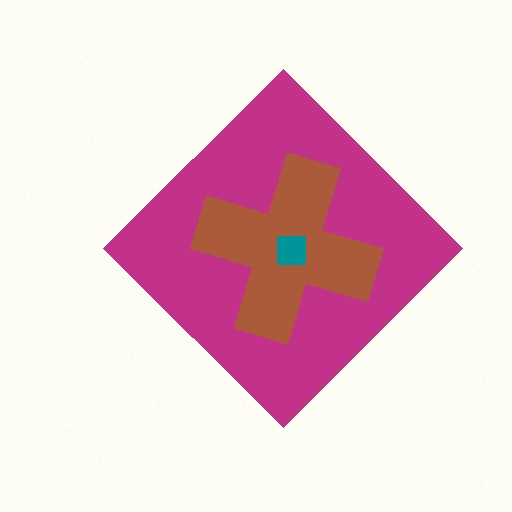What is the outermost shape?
The magenta diamond.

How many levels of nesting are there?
3.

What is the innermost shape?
The teal square.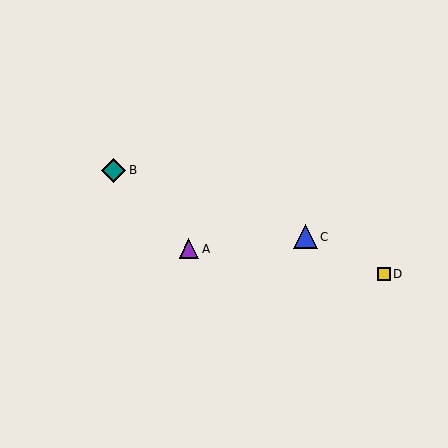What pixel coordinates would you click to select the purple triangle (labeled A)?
Click at (189, 249) to select the purple triangle A.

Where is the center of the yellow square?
The center of the yellow square is at (384, 274).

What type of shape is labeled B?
Shape B is a teal diamond.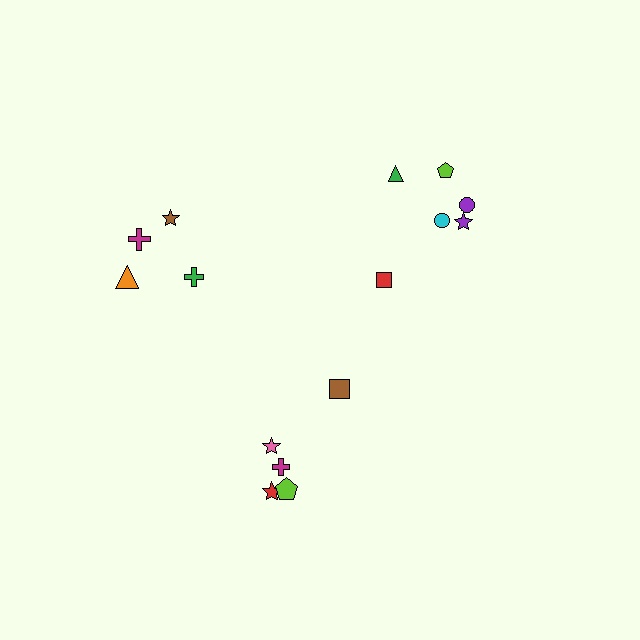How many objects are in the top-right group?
There are 6 objects.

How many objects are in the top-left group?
There are 4 objects.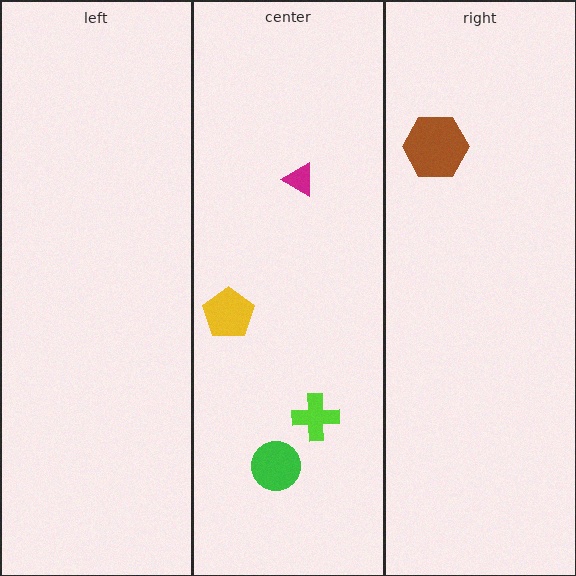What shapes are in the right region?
The brown hexagon.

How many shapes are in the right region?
1.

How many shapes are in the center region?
4.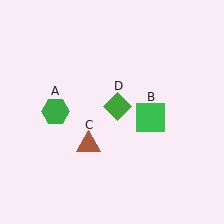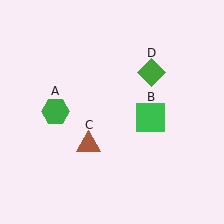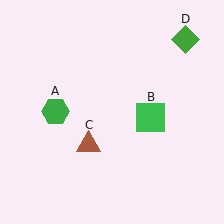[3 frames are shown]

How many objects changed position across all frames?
1 object changed position: green diamond (object D).